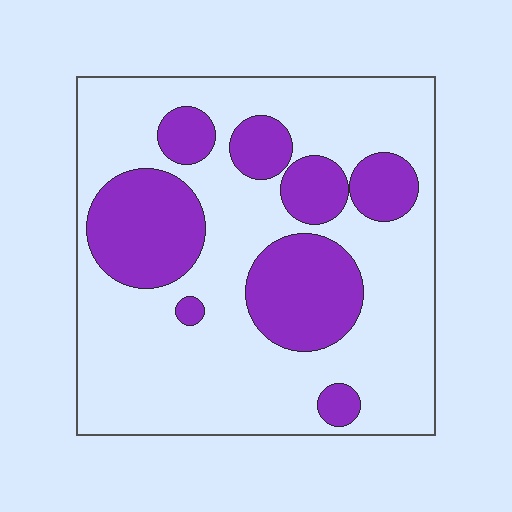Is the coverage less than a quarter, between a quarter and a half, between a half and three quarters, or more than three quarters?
Between a quarter and a half.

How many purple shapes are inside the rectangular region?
8.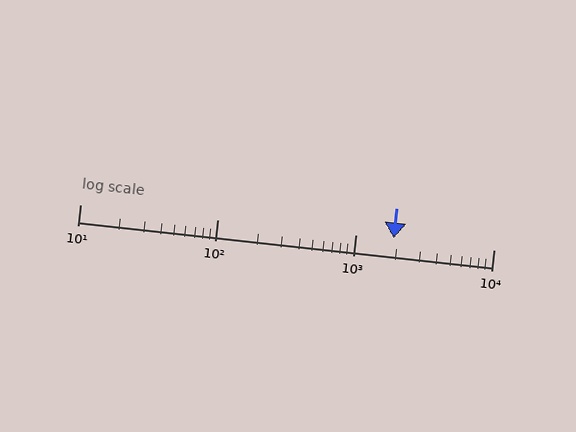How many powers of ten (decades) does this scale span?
The scale spans 3 decades, from 10 to 10000.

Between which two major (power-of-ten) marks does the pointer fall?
The pointer is between 1000 and 10000.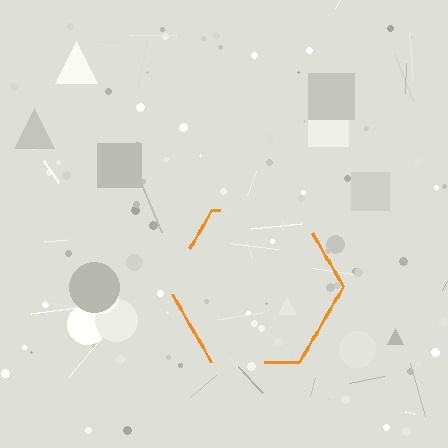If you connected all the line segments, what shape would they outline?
They would outline a hexagon.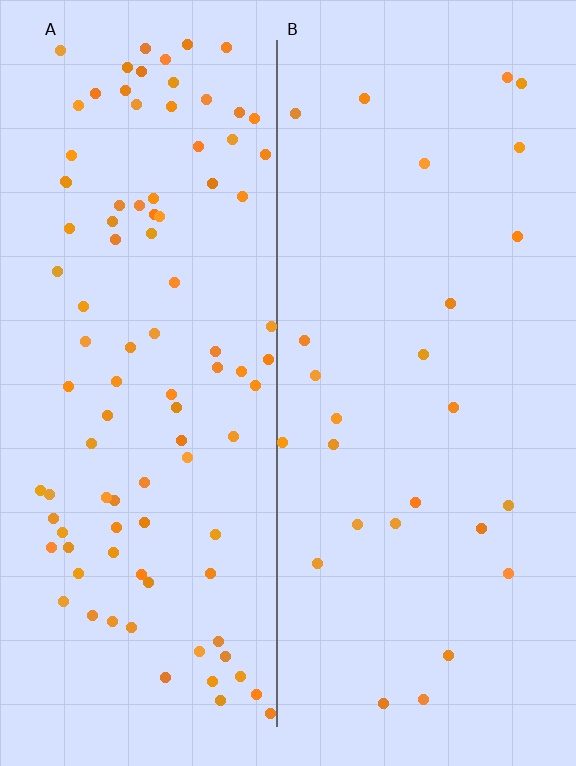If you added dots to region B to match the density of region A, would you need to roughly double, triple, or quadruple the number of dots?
Approximately quadruple.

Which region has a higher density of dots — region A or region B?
A (the left).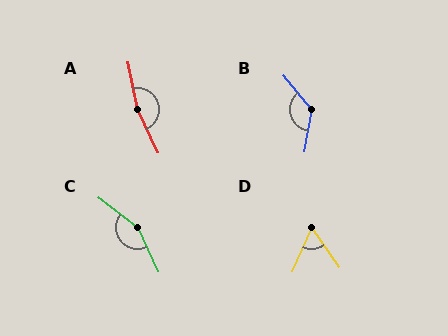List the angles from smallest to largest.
D (58°), B (131°), C (151°), A (166°).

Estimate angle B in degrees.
Approximately 131 degrees.